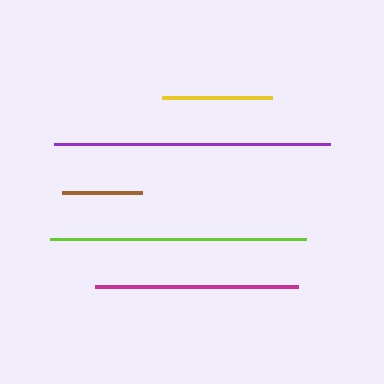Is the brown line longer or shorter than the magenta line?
The magenta line is longer than the brown line.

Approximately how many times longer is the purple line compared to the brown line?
The purple line is approximately 3.4 times the length of the brown line.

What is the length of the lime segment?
The lime segment is approximately 256 pixels long.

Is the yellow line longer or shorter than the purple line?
The purple line is longer than the yellow line.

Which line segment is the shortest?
The brown line is the shortest at approximately 80 pixels.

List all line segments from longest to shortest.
From longest to shortest: purple, lime, magenta, yellow, brown.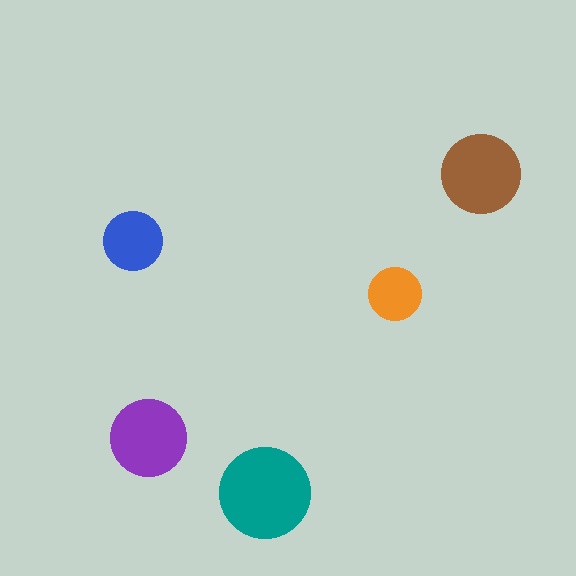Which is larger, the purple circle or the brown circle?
The brown one.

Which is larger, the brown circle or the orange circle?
The brown one.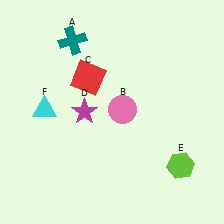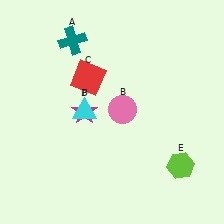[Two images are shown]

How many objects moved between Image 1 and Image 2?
1 object moved between the two images.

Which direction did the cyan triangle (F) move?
The cyan triangle (F) moved right.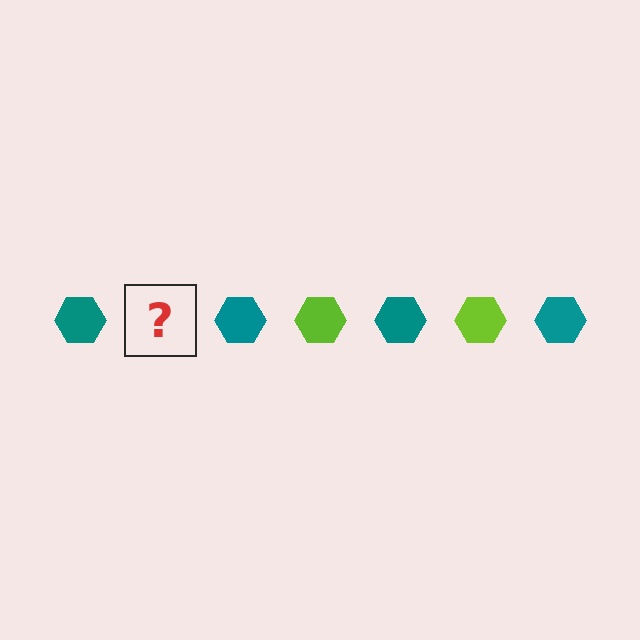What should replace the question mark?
The question mark should be replaced with a lime hexagon.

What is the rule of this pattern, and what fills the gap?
The rule is that the pattern cycles through teal, lime hexagons. The gap should be filled with a lime hexagon.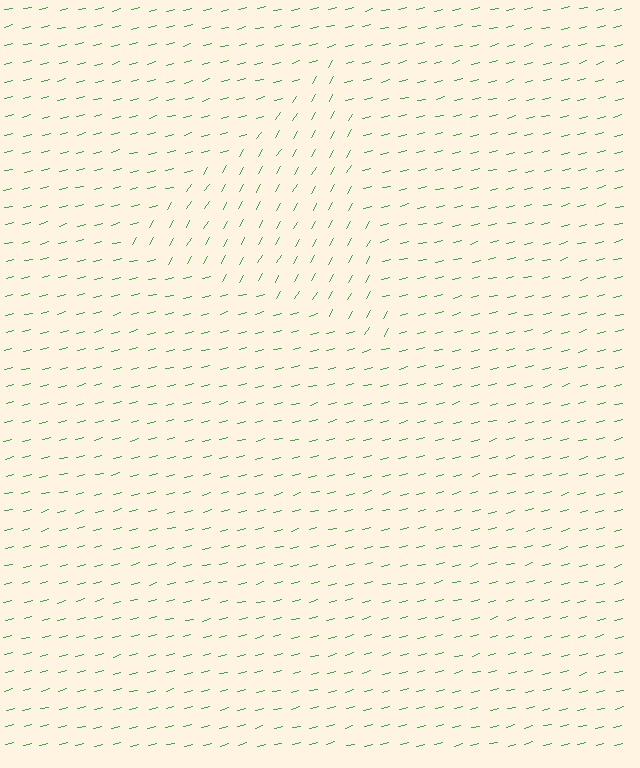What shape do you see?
I see a triangle.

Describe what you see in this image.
The image is filled with small green line segments. A triangle region in the image has lines oriented differently from the surrounding lines, creating a visible texture boundary.